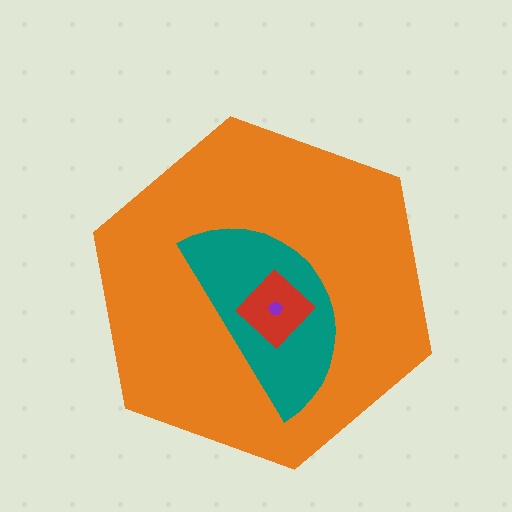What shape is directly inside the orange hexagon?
The teal semicircle.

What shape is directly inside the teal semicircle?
The red diamond.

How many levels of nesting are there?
4.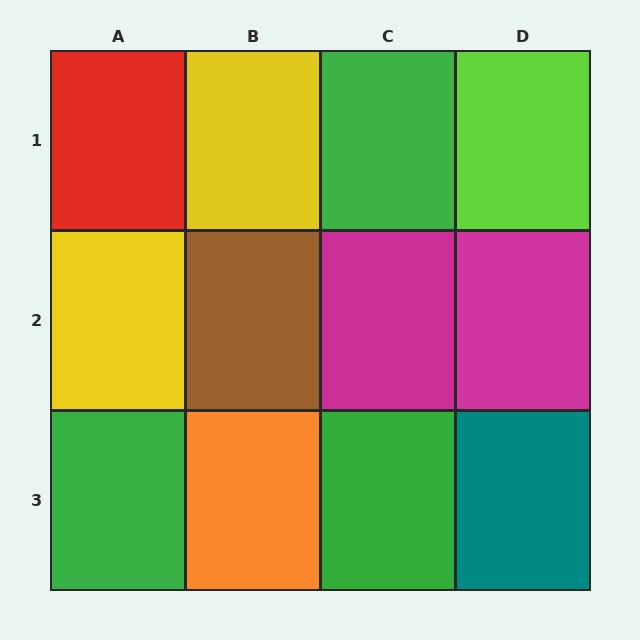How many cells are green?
3 cells are green.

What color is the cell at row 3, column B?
Orange.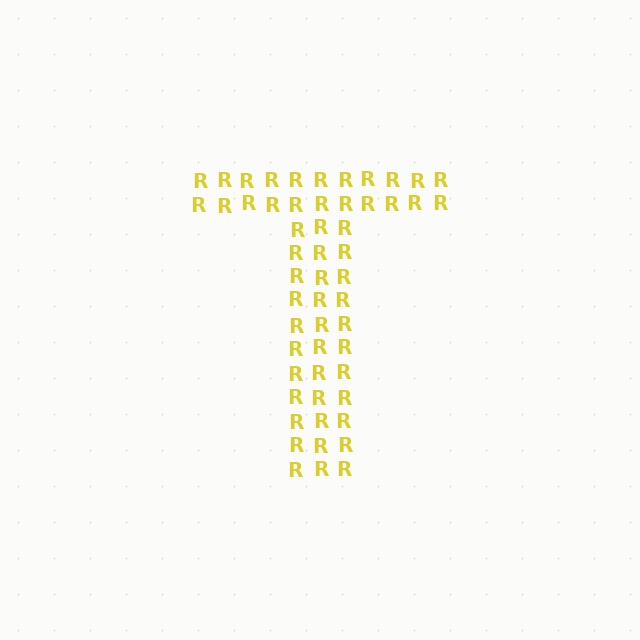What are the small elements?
The small elements are letter R's.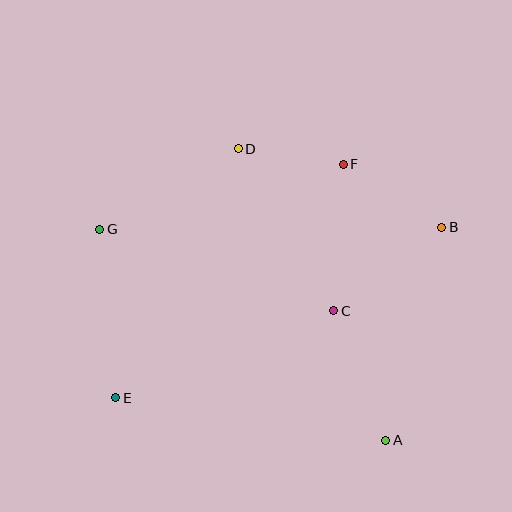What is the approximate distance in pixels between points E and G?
The distance between E and G is approximately 170 pixels.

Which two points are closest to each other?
Points D and F are closest to each other.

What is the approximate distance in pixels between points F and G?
The distance between F and G is approximately 252 pixels.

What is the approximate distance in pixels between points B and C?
The distance between B and C is approximately 137 pixels.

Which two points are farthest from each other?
Points B and E are farthest from each other.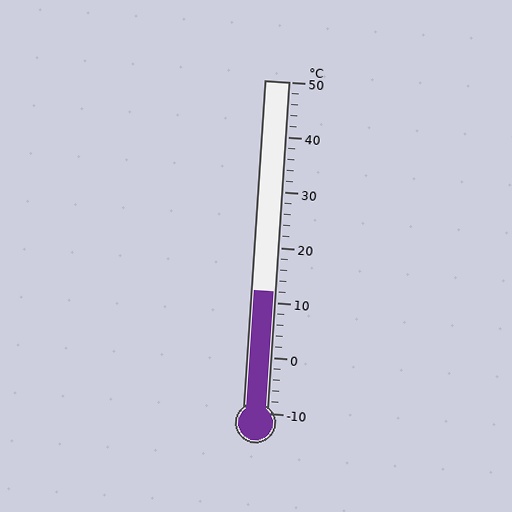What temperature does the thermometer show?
The thermometer shows approximately 12°C.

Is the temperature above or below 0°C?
The temperature is above 0°C.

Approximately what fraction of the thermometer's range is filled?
The thermometer is filled to approximately 35% of its range.